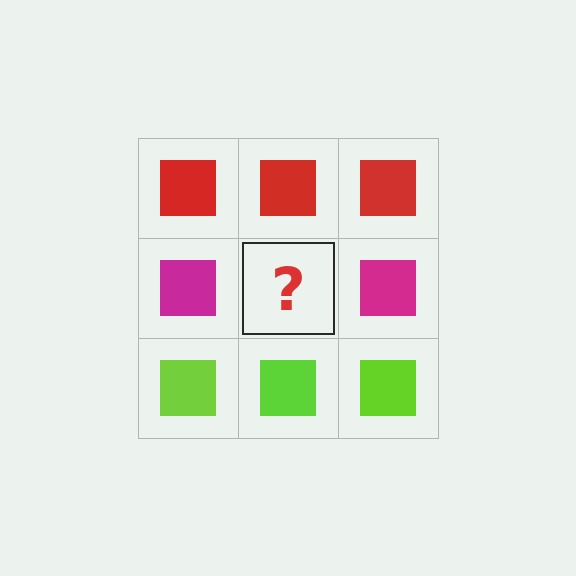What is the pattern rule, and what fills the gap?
The rule is that each row has a consistent color. The gap should be filled with a magenta square.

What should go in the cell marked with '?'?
The missing cell should contain a magenta square.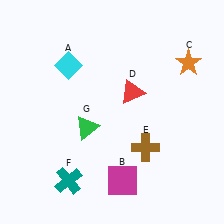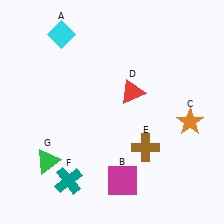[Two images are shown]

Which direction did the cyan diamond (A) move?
The cyan diamond (A) moved up.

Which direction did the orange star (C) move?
The orange star (C) moved down.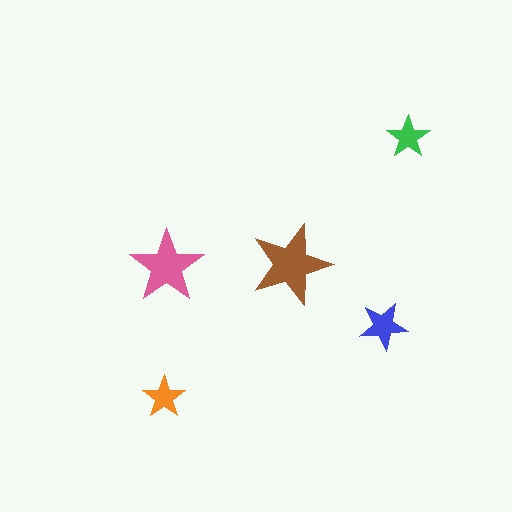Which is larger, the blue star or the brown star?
The brown one.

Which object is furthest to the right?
The green star is rightmost.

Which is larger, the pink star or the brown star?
The brown one.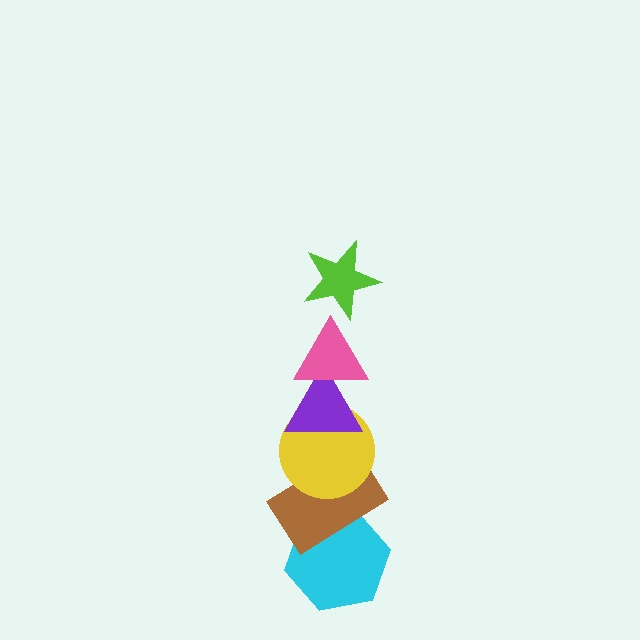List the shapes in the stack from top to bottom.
From top to bottom: the lime star, the pink triangle, the purple triangle, the yellow circle, the brown rectangle, the cyan hexagon.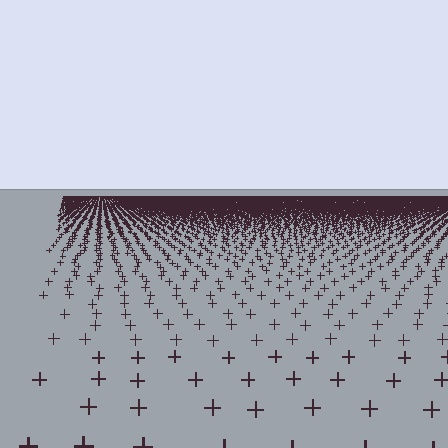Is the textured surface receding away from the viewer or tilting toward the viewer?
The surface is receding away from the viewer. Texture elements get smaller and denser toward the top.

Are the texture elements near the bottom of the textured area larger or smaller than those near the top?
Larger. Near the bottom, elements are closer to the viewer and appear at a bigger on-screen size.